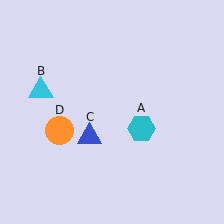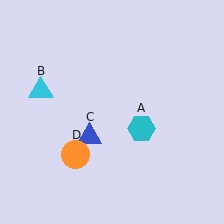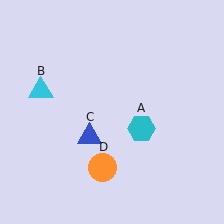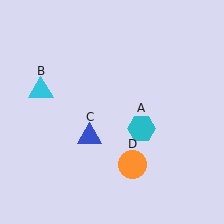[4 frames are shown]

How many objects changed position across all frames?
1 object changed position: orange circle (object D).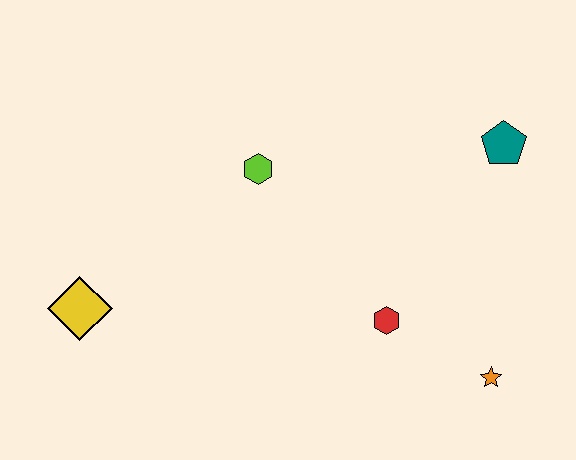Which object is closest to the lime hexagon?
The red hexagon is closest to the lime hexagon.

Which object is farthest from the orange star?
The yellow diamond is farthest from the orange star.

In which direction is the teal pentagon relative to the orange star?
The teal pentagon is above the orange star.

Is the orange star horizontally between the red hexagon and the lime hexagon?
No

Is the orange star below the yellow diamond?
Yes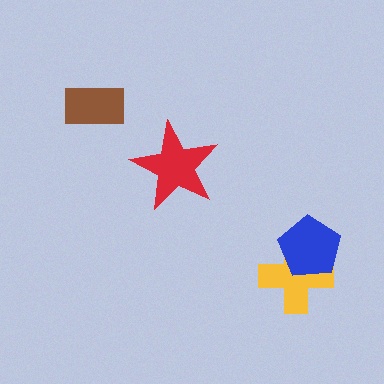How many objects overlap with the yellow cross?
1 object overlaps with the yellow cross.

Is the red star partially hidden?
No, no other shape covers it.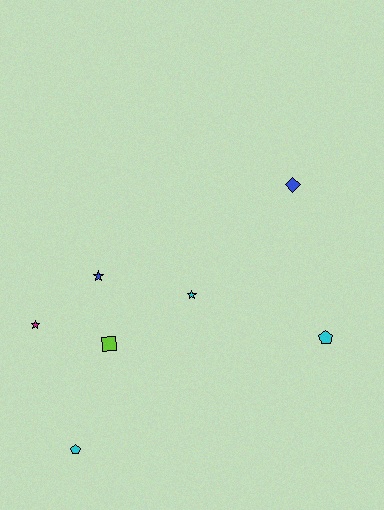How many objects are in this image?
There are 7 objects.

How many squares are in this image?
There is 1 square.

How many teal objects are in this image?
There are no teal objects.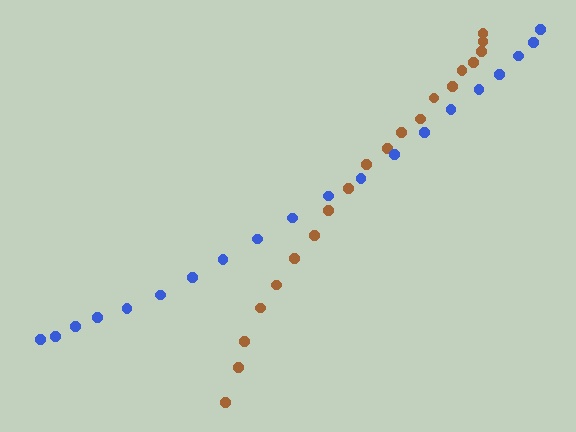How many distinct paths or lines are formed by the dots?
There are 2 distinct paths.